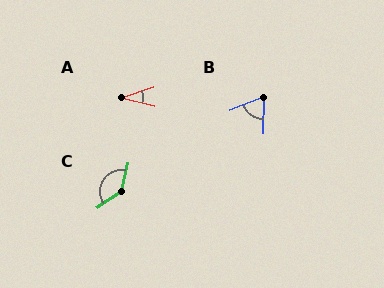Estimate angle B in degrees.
Approximately 67 degrees.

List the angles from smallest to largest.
A (33°), B (67°), C (136°).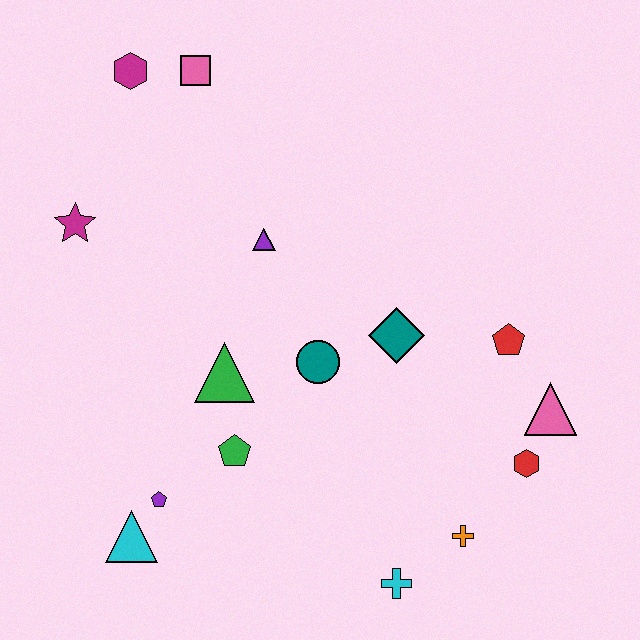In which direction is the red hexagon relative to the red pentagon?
The red hexagon is below the red pentagon.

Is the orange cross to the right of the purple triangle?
Yes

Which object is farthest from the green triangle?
The pink triangle is farthest from the green triangle.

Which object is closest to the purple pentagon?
The cyan triangle is closest to the purple pentagon.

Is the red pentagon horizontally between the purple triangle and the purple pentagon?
No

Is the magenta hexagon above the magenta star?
Yes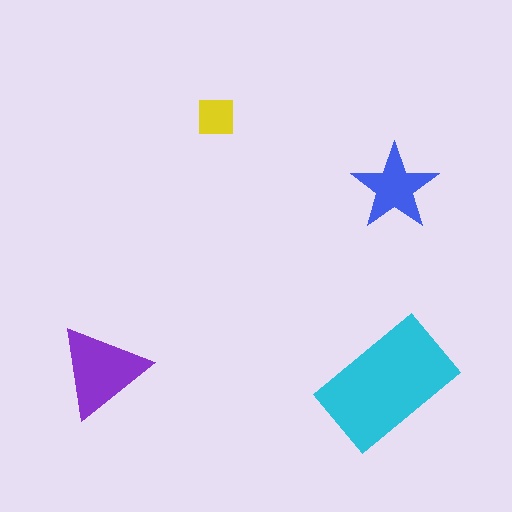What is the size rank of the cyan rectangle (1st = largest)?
1st.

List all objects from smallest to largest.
The yellow square, the blue star, the purple triangle, the cyan rectangle.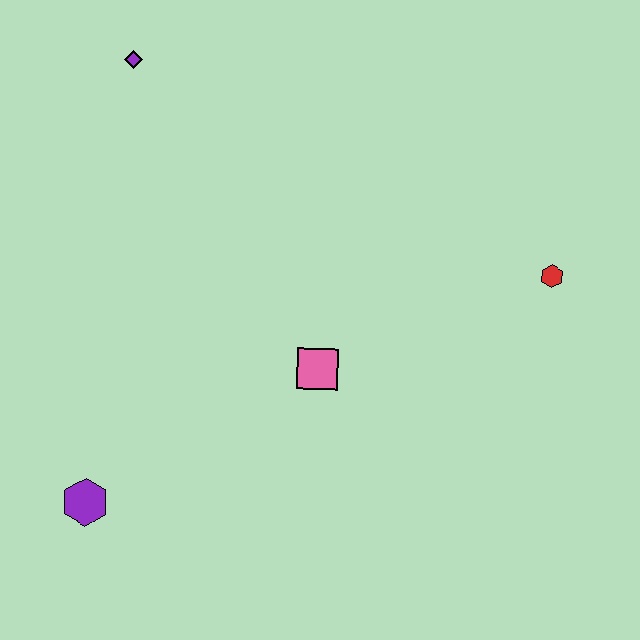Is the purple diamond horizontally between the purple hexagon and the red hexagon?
Yes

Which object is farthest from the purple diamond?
The red hexagon is farthest from the purple diamond.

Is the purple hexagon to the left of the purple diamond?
Yes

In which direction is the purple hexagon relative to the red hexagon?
The purple hexagon is to the left of the red hexagon.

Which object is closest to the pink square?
The red hexagon is closest to the pink square.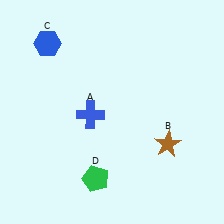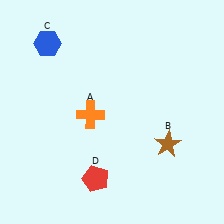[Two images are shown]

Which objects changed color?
A changed from blue to orange. D changed from green to red.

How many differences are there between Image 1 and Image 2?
There are 2 differences between the two images.